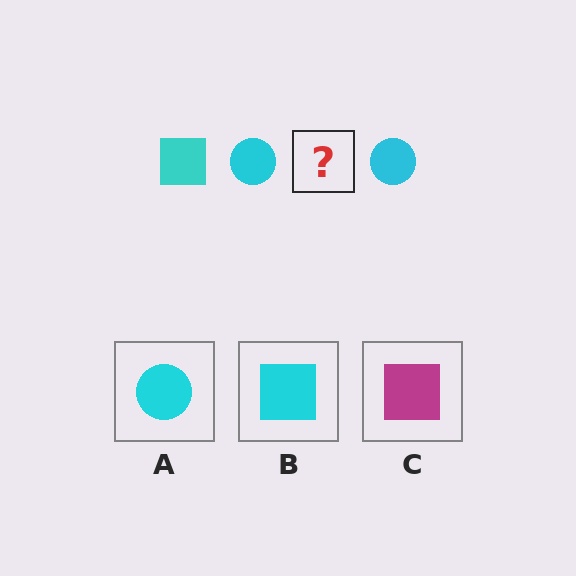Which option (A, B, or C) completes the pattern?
B.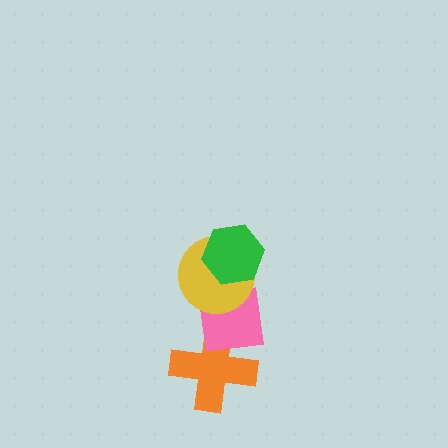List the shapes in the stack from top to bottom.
From top to bottom: the green hexagon, the yellow circle, the pink square, the orange cross.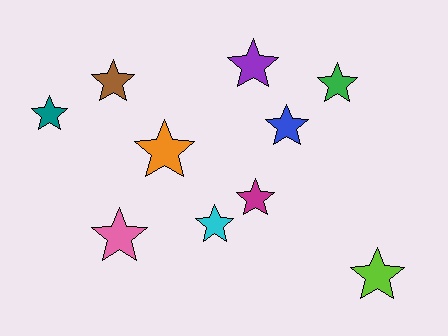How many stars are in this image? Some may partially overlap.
There are 10 stars.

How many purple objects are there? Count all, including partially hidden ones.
There is 1 purple object.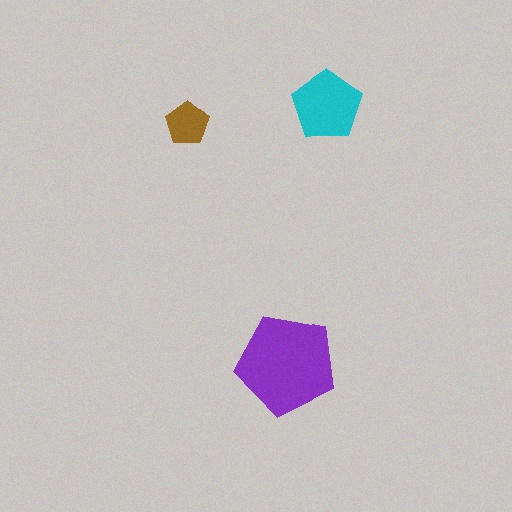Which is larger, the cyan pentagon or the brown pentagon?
The cyan one.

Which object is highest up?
The cyan pentagon is topmost.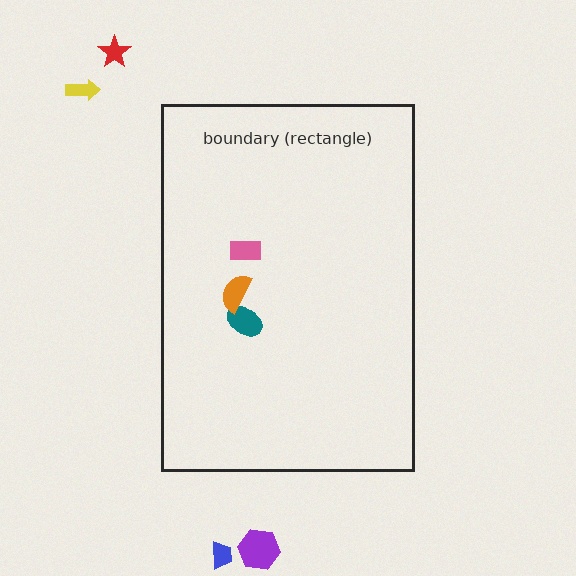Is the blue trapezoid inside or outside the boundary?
Outside.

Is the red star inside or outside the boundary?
Outside.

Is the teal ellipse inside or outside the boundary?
Inside.